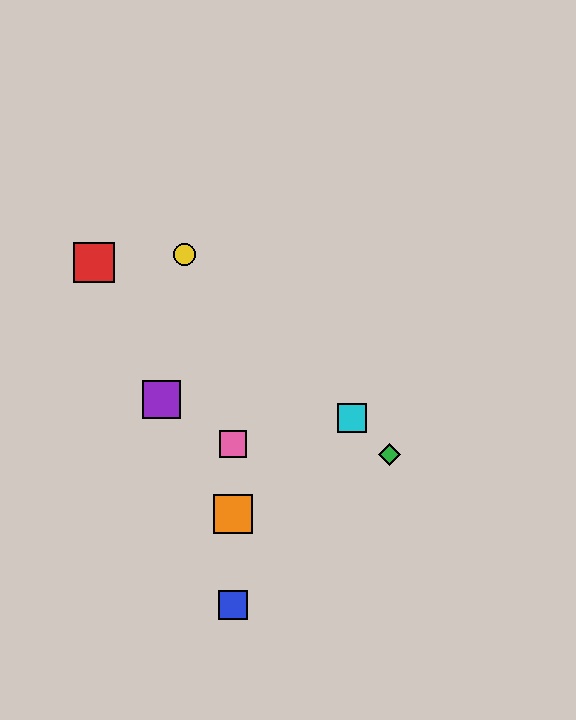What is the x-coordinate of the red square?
The red square is at x≈94.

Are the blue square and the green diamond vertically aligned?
No, the blue square is at x≈233 and the green diamond is at x≈390.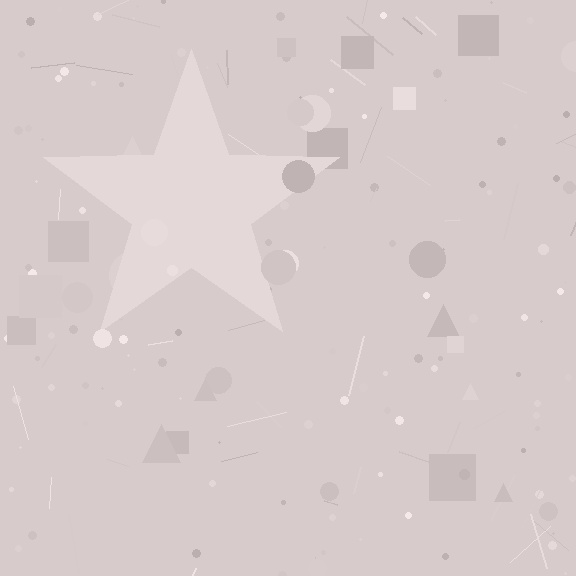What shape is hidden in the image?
A star is hidden in the image.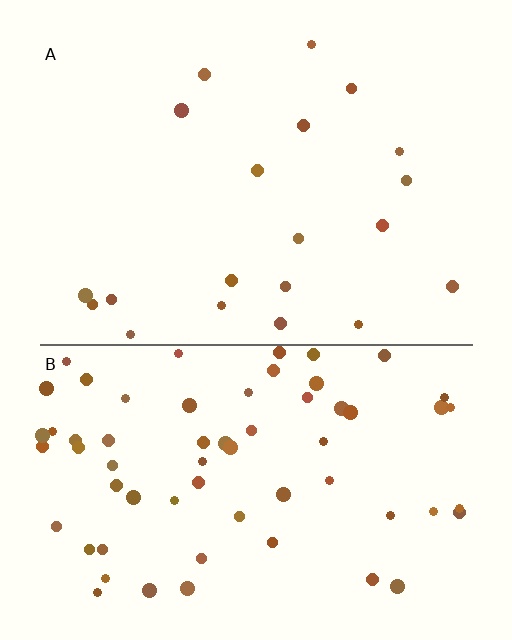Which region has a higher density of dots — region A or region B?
B (the bottom).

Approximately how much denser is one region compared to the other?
Approximately 3.2× — region B over region A.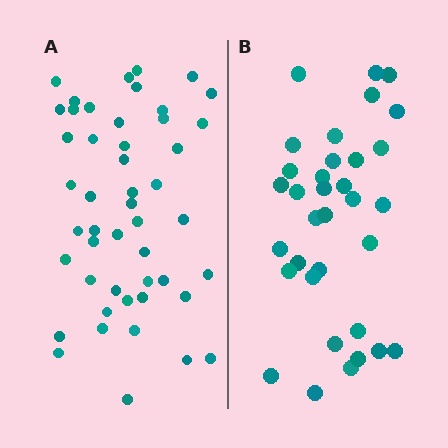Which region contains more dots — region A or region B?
Region A (the left region) has more dots.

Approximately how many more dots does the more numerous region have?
Region A has approximately 15 more dots than region B.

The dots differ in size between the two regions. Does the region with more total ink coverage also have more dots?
No. Region B has more total ink coverage because its dots are larger, but region A actually contains more individual dots. Total area can be misleading — the number of items is what matters here.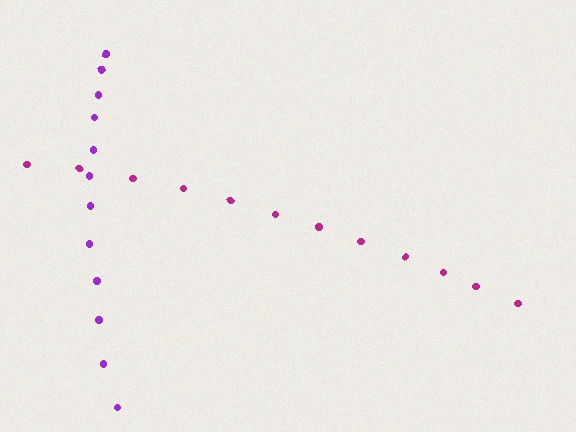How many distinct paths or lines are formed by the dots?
There are 2 distinct paths.